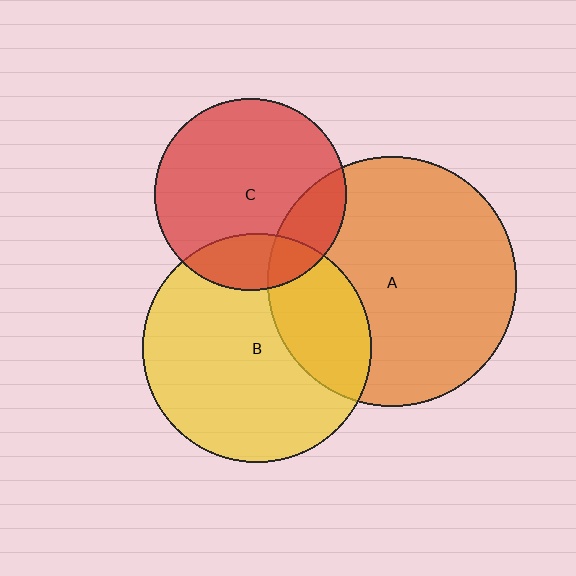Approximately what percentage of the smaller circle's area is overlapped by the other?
Approximately 20%.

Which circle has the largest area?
Circle A (orange).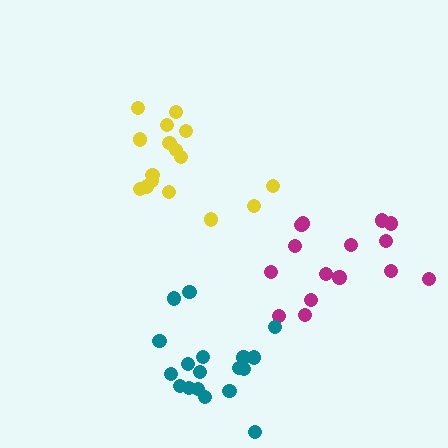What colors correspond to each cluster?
The clusters are colored: magenta, yellow, teal.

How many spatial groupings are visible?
There are 3 spatial groupings.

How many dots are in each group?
Group 1: 15 dots, Group 2: 16 dots, Group 3: 18 dots (49 total).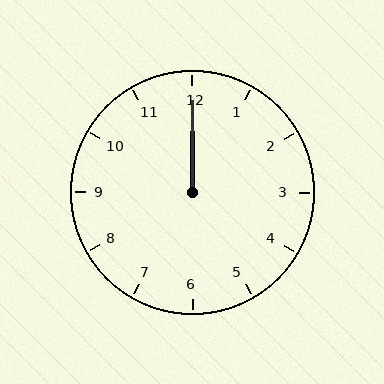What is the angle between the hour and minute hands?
Approximately 0 degrees.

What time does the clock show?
12:00.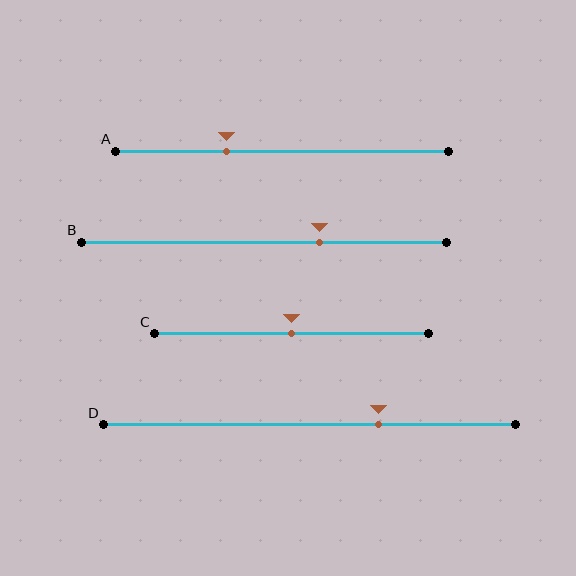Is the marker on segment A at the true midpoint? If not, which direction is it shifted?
No, the marker on segment A is shifted to the left by about 17% of the segment length.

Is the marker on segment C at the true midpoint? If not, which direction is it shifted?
Yes, the marker on segment C is at the true midpoint.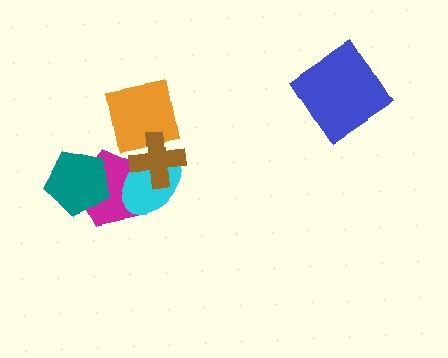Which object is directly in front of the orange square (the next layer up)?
The cyan ellipse is directly in front of the orange square.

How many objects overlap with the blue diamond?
0 objects overlap with the blue diamond.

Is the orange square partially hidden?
Yes, it is partially covered by another shape.